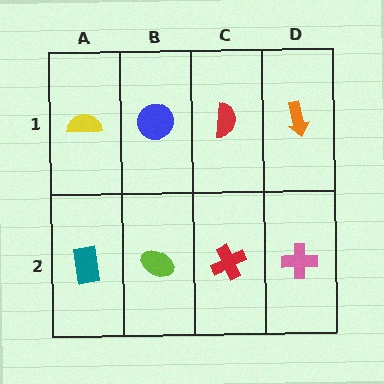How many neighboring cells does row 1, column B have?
3.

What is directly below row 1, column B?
A lime ellipse.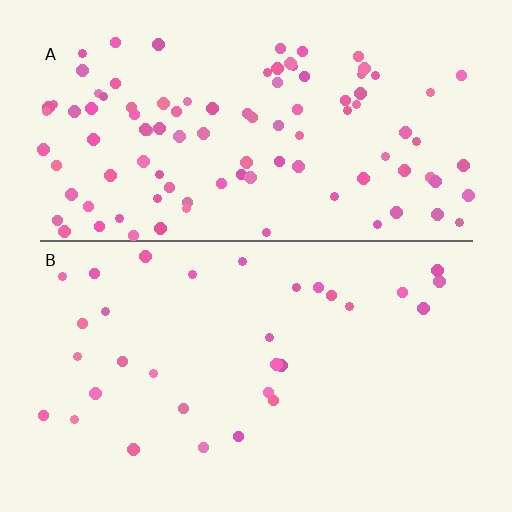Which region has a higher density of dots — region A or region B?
A (the top).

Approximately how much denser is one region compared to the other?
Approximately 3.3× — region A over region B.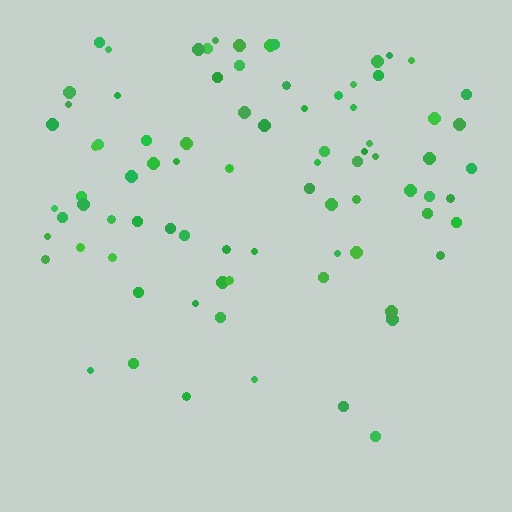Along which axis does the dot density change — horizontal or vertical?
Vertical.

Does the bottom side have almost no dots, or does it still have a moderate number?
Still a moderate number, just noticeably fewer than the top.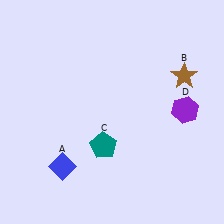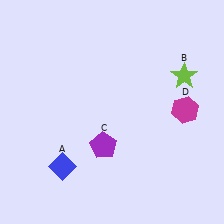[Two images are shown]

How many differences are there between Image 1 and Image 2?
There are 3 differences between the two images.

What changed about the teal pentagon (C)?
In Image 1, C is teal. In Image 2, it changed to purple.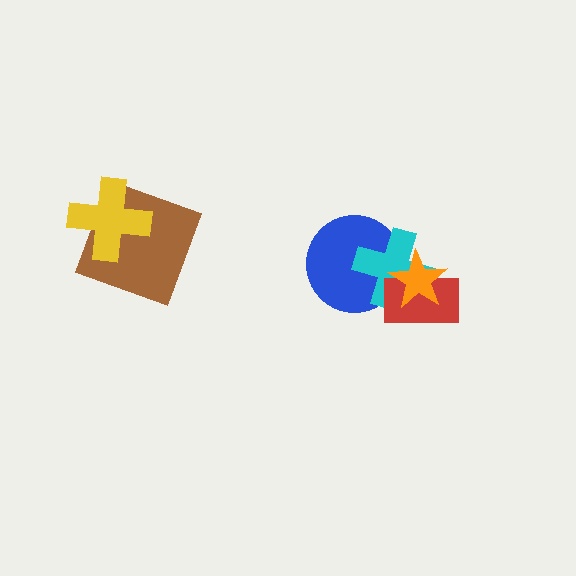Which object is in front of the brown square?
The yellow cross is in front of the brown square.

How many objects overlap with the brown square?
1 object overlaps with the brown square.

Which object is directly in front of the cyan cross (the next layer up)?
The red rectangle is directly in front of the cyan cross.